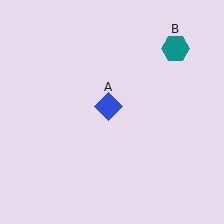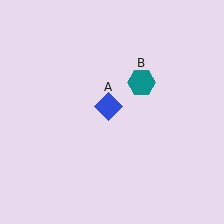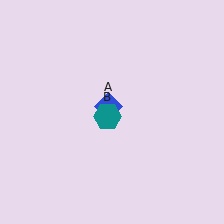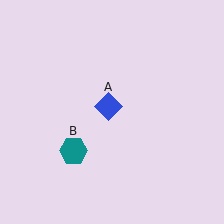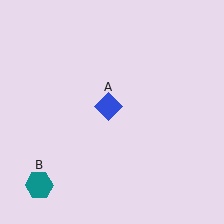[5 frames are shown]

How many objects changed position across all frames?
1 object changed position: teal hexagon (object B).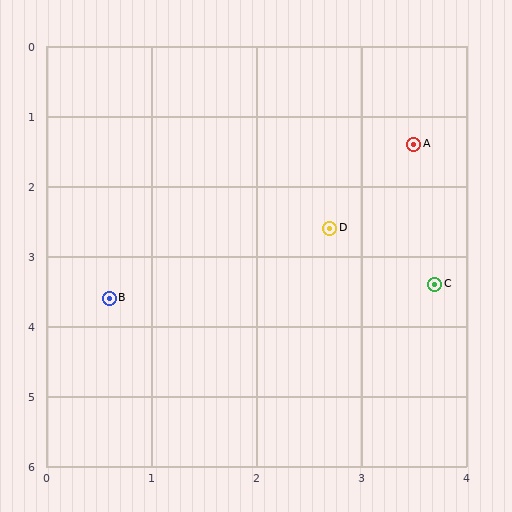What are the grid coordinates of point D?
Point D is at approximately (2.7, 2.6).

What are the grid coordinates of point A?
Point A is at approximately (3.5, 1.4).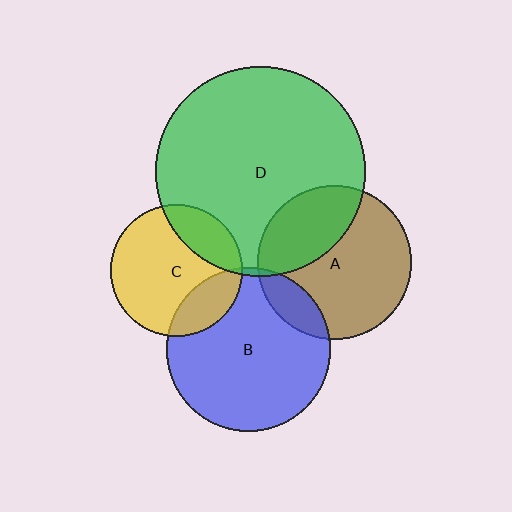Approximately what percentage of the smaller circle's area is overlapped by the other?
Approximately 5%.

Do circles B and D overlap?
Yes.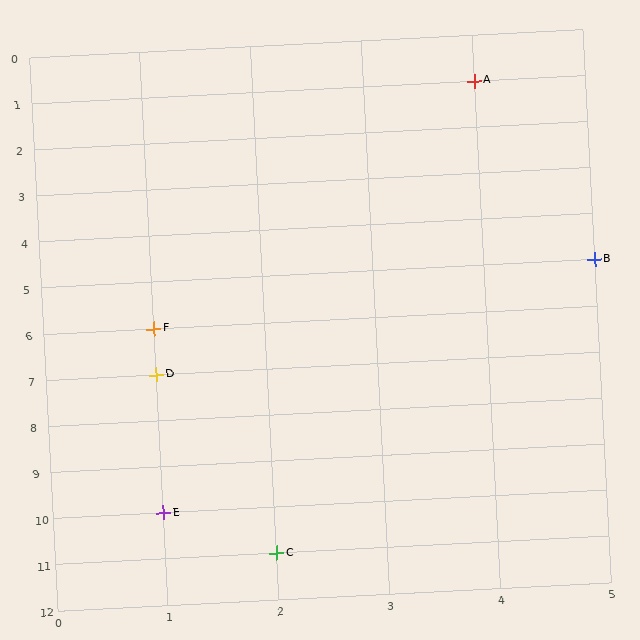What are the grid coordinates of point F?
Point F is at grid coordinates (1, 6).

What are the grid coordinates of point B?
Point B is at grid coordinates (5, 5).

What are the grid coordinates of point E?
Point E is at grid coordinates (1, 10).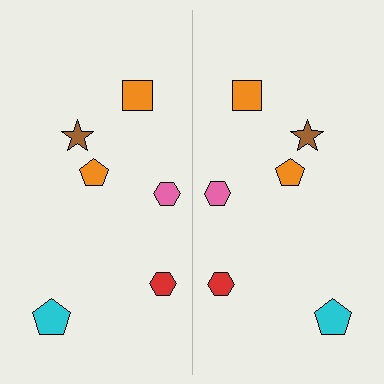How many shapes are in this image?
There are 12 shapes in this image.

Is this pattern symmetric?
Yes, this pattern has bilateral (reflection) symmetry.